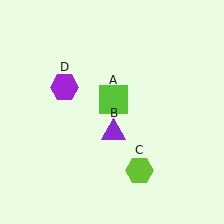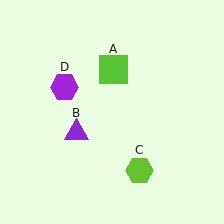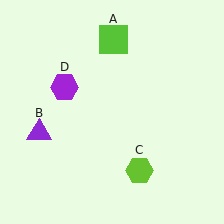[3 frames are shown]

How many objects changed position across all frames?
2 objects changed position: lime square (object A), purple triangle (object B).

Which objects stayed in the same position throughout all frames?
Lime hexagon (object C) and purple hexagon (object D) remained stationary.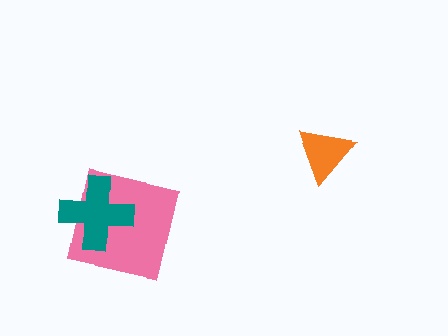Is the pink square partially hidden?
Yes, it is partially covered by another shape.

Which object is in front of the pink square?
The teal cross is in front of the pink square.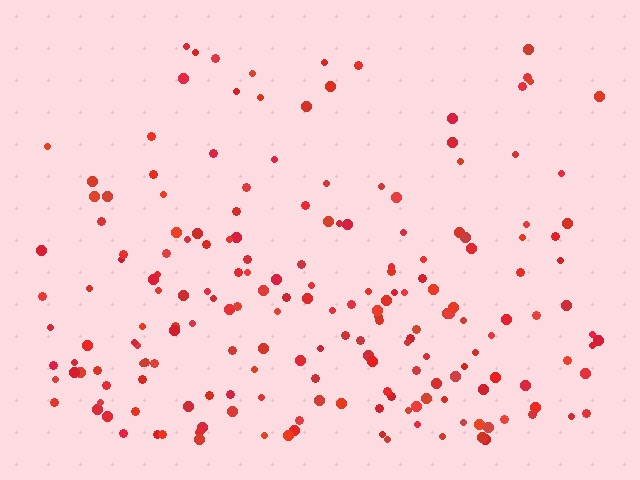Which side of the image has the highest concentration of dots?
The bottom.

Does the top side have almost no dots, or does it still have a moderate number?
Still a moderate number, just noticeably fewer than the bottom.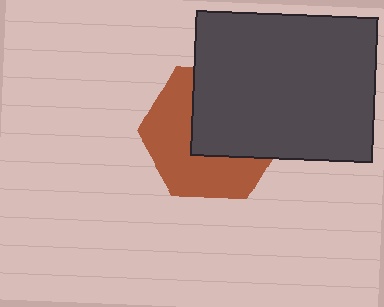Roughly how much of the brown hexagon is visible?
About half of it is visible (roughly 51%).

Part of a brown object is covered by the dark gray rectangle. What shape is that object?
It is a hexagon.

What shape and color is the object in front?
The object in front is a dark gray rectangle.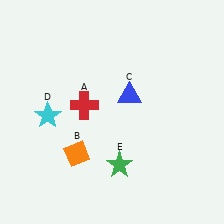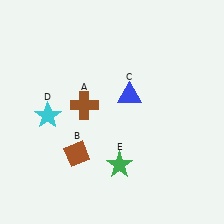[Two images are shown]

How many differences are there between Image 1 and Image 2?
There are 2 differences between the two images.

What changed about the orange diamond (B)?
In Image 1, B is orange. In Image 2, it changed to brown.